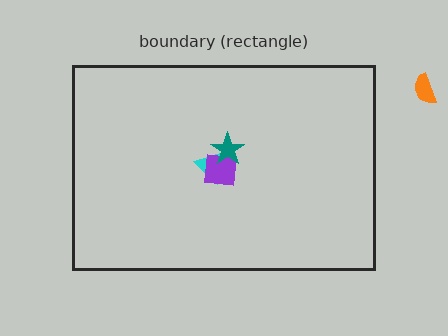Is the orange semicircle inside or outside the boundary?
Outside.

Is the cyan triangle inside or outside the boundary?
Inside.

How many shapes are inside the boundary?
3 inside, 1 outside.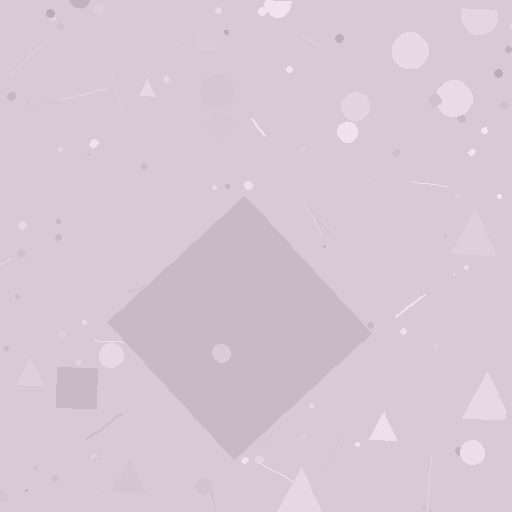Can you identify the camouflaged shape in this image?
The camouflaged shape is a diamond.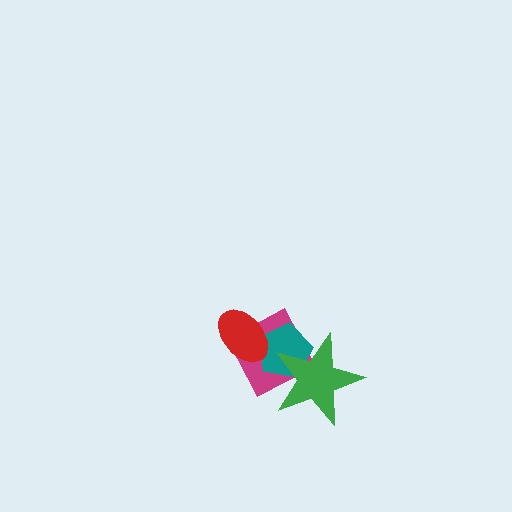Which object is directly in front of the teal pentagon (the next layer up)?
The green star is directly in front of the teal pentagon.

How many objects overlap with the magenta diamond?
3 objects overlap with the magenta diamond.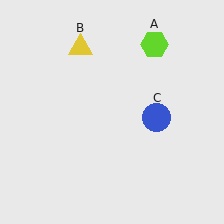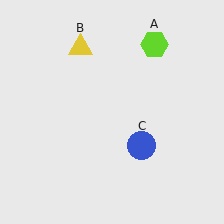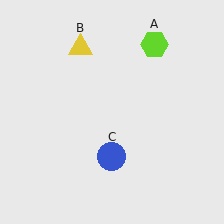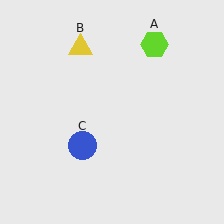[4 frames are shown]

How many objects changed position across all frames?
1 object changed position: blue circle (object C).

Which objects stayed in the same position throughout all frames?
Lime hexagon (object A) and yellow triangle (object B) remained stationary.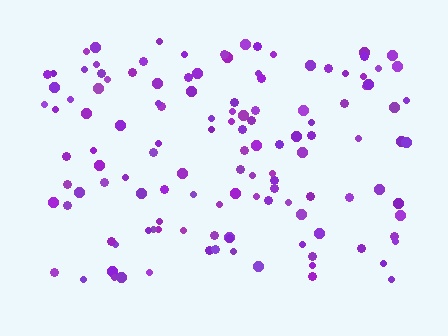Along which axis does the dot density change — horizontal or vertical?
Vertical.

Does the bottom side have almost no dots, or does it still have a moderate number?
Still a moderate number, just noticeably fewer than the top.